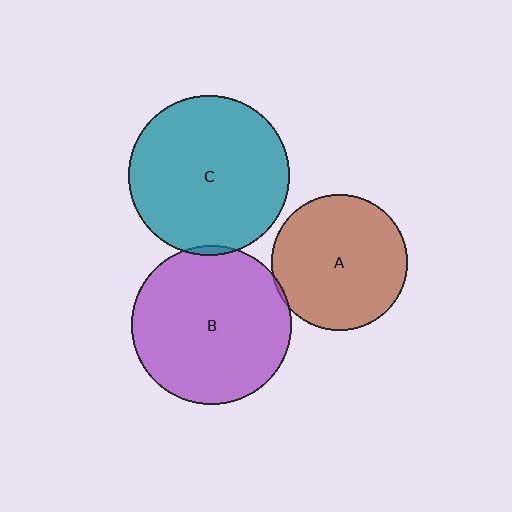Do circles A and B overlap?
Yes.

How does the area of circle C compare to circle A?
Approximately 1.4 times.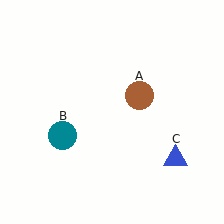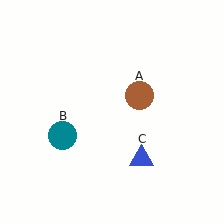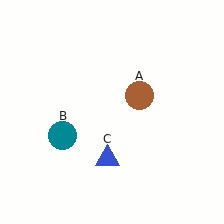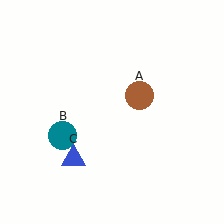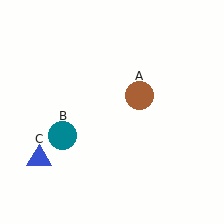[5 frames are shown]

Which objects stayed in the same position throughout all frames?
Brown circle (object A) and teal circle (object B) remained stationary.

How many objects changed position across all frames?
1 object changed position: blue triangle (object C).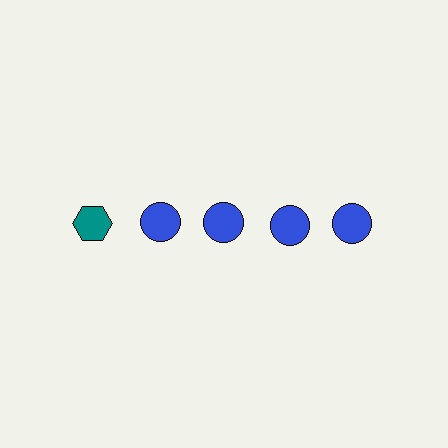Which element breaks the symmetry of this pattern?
The teal hexagon in the top row, leftmost column breaks the symmetry. All other shapes are blue circles.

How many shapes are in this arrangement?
There are 5 shapes arranged in a grid pattern.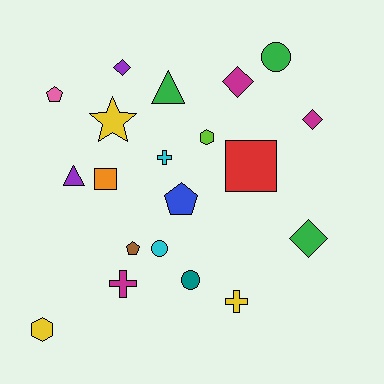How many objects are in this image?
There are 20 objects.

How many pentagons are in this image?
There are 3 pentagons.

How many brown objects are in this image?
There is 1 brown object.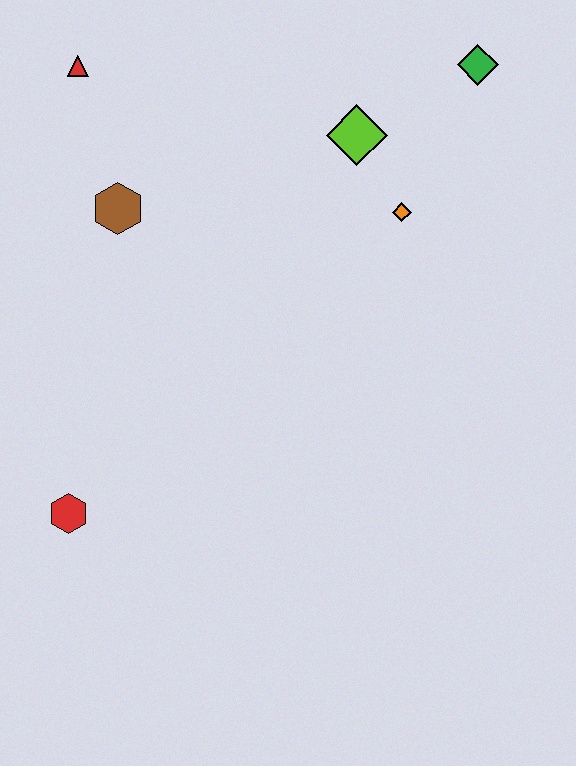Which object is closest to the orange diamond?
The lime diamond is closest to the orange diamond.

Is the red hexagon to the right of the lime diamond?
No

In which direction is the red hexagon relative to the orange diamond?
The red hexagon is to the left of the orange diamond.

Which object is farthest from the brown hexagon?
The green diamond is farthest from the brown hexagon.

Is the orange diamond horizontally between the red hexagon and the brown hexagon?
No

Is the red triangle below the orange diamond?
No